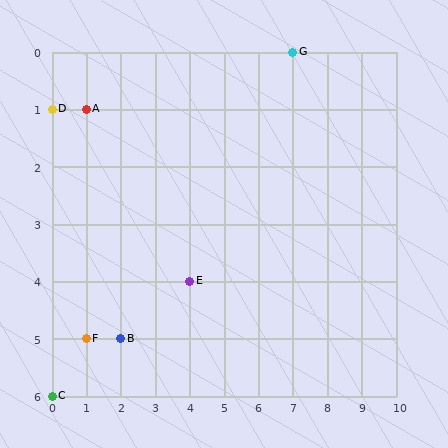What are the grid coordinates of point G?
Point G is at grid coordinates (7, 0).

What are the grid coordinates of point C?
Point C is at grid coordinates (0, 6).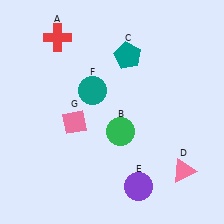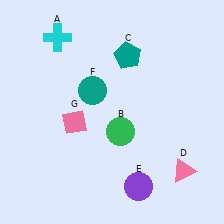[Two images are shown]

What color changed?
The cross (A) changed from red in Image 1 to cyan in Image 2.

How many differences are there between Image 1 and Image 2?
There is 1 difference between the two images.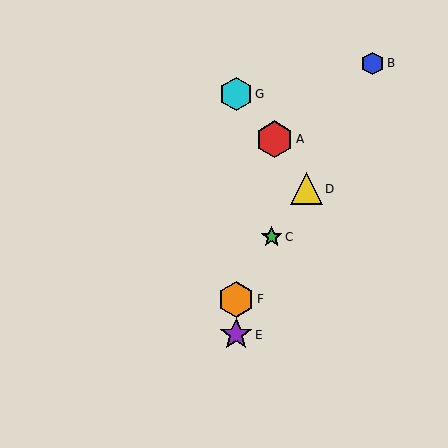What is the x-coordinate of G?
Object G is at x≈236.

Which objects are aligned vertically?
Objects E, F, G are aligned vertically.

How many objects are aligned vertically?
3 objects (E, F, G) are aligned vertically.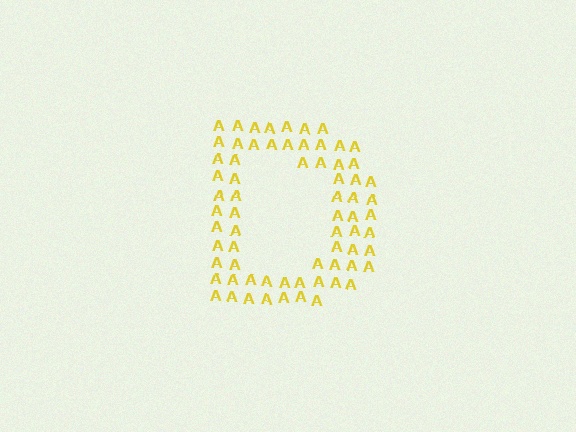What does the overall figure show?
The overall figure shows the letter D.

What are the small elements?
The small elements are letter A's.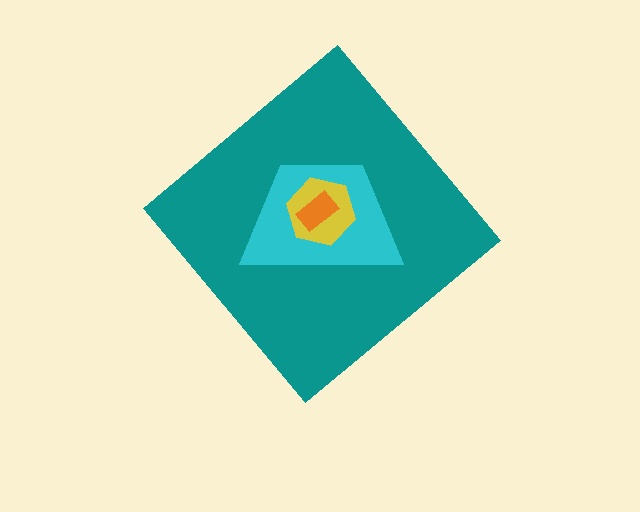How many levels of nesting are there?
4.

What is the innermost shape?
The orange rectangle.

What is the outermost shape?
The teal diamond.